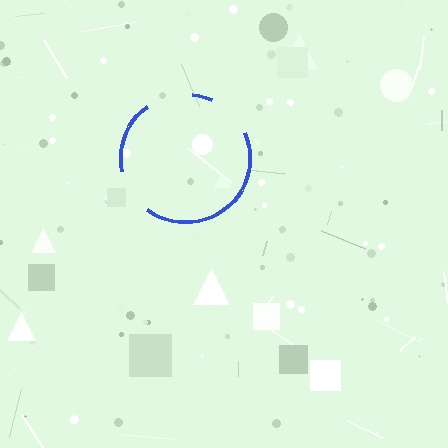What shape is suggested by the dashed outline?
The dashed outline suggests a circle.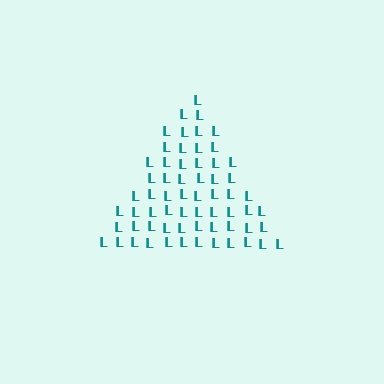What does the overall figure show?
The overall figure shows a triangle.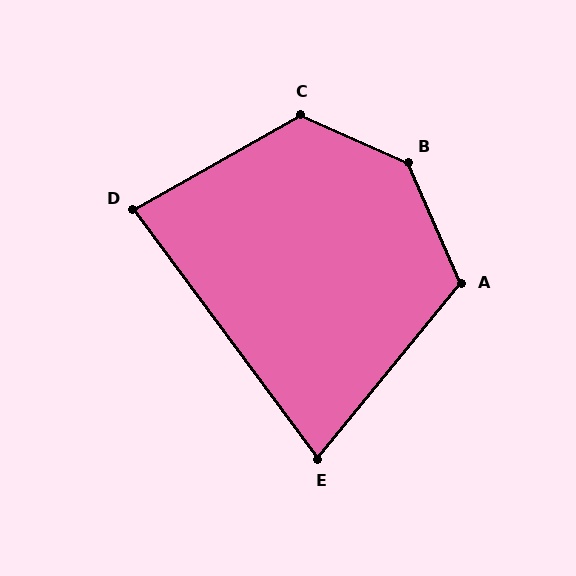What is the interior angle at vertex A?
Approximately 117 degrees (obtuse).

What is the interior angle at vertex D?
Approximately 83 degrees (acute).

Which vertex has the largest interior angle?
B, at approximately 138 degrees.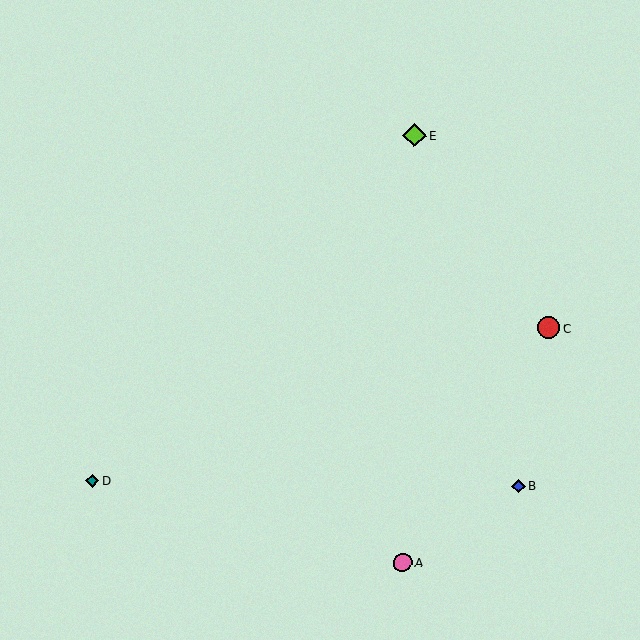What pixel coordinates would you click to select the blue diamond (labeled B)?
Click at (518, 486) to select the blue diamond B.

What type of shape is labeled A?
Shape A is a pink circle.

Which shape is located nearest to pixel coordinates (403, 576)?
The pink circle (labeled A) at (402, 563) is nearest to that location.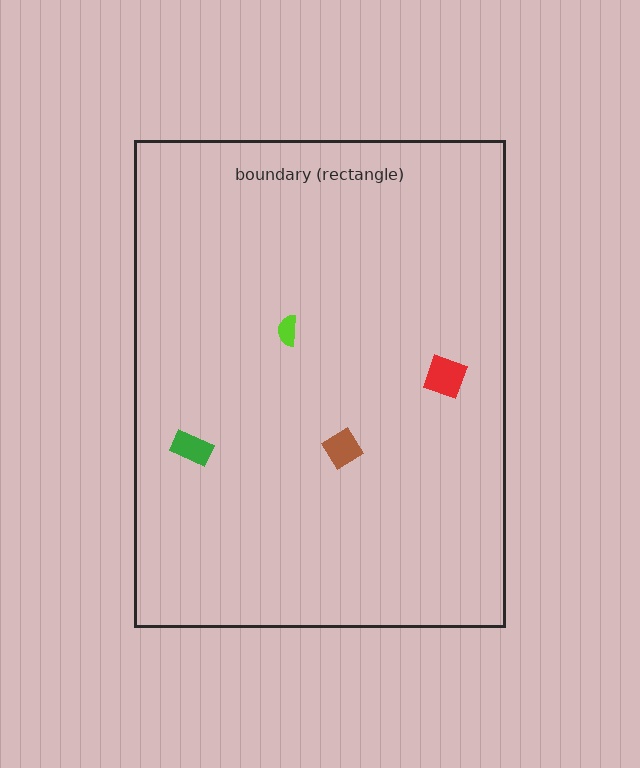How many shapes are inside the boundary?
4 inside, 0 outside.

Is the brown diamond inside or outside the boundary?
Inside.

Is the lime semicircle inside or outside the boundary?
Inside.